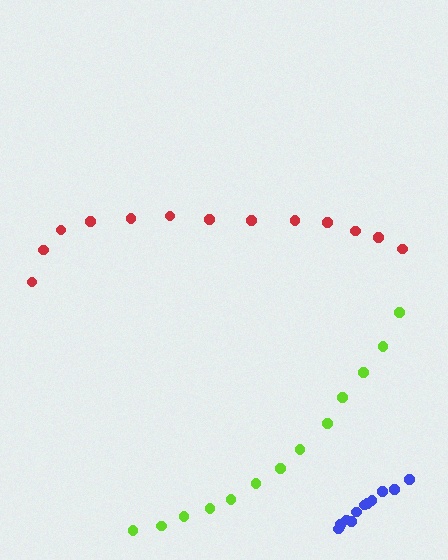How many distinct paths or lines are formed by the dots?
There are 3 distinct paths.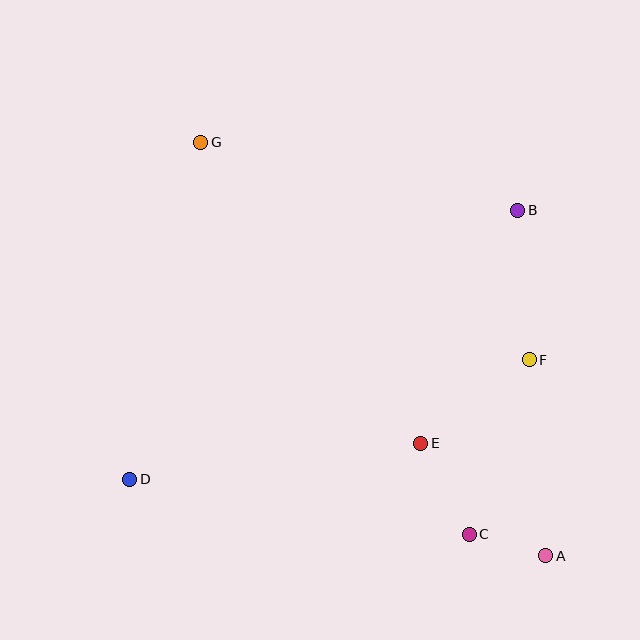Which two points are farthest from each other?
Points A and G are farthest from each other.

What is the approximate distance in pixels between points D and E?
The distance between D and E is approximately 294 pixels.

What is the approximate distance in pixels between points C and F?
The distance between C and F is approximately 185 pixels.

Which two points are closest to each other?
Points A and C are closest to each other.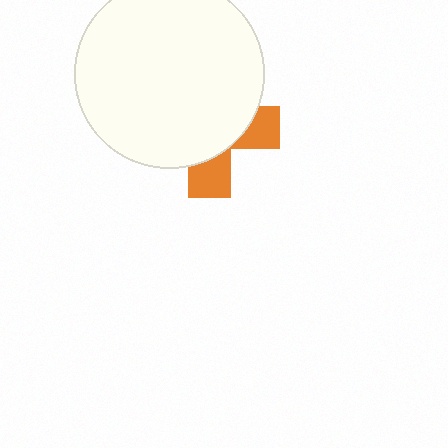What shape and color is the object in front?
The object in front is a white circle.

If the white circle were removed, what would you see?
You would see the complete orange cross.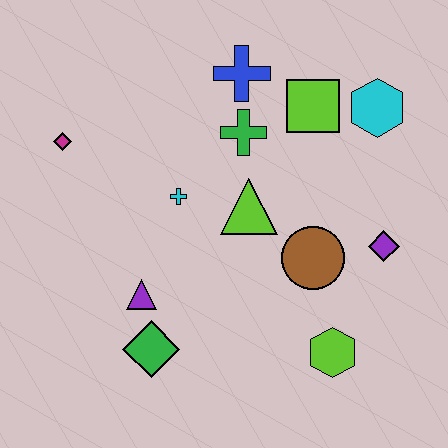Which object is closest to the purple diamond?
The brown circle is closest to the purple diamond.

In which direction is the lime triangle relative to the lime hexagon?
The lime triangle is above the lime hexagon.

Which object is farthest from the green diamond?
The cyan hexagon is farthest from the green diamond.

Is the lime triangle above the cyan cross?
No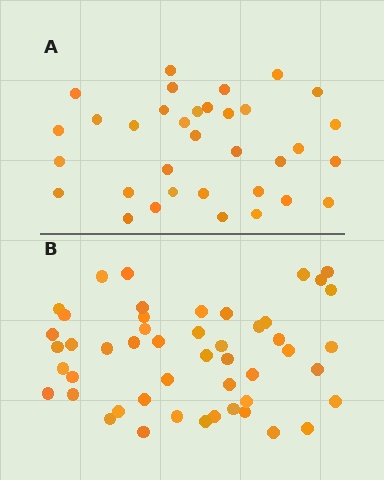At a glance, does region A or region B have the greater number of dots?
Region B (the bottom region) has more dots.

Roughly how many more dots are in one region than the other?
Region B has approximately 15 more dots than region A.